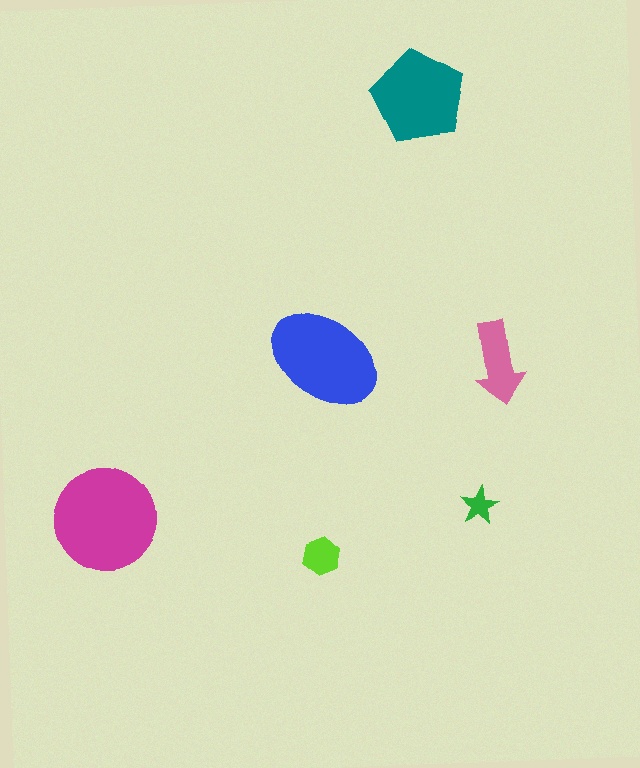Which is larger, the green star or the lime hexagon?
The lime hexagon.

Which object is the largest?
The magenta circle.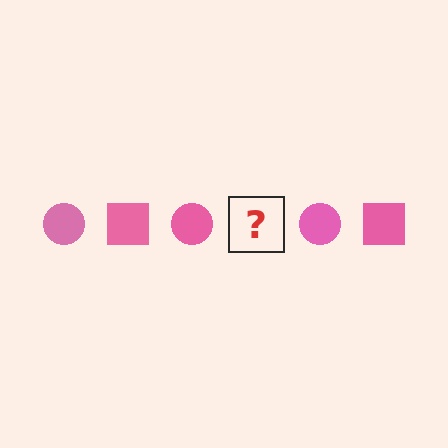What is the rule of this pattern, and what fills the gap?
The rule is that the pattern cycles through circle, square shapes in pink. The gap should be filled with a pink square.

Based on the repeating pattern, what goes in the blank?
The blank should be a pink square.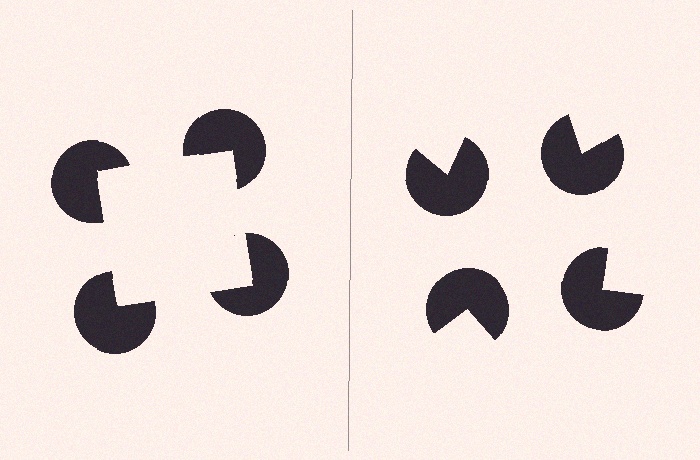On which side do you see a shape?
An illusory square appears on the left side. On the right side the wedge cuts are rotated, so no coherent shape forms.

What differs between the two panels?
The pac-man discs are positioned identically on both sides; only the wedge orientations differ. On the left they align to a square; on the right they are misaligned.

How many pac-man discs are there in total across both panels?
8 — 4 on each side.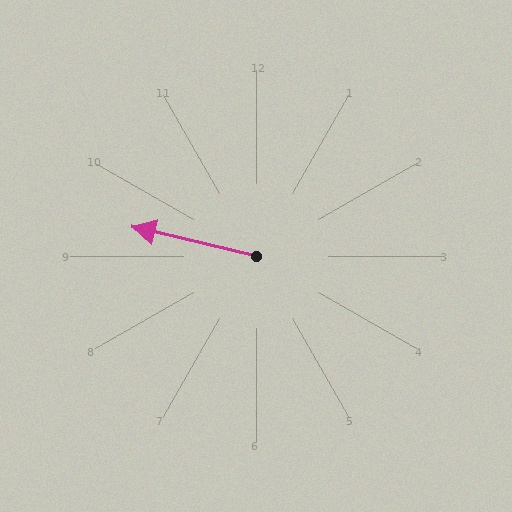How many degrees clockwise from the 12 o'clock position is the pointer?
Approximately 283 degrees.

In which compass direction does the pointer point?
West.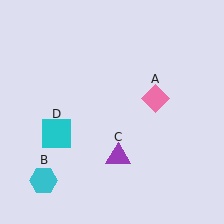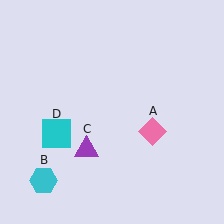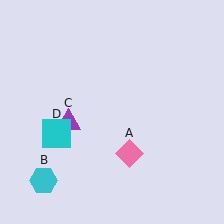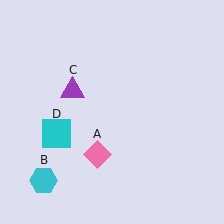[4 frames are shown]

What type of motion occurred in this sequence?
The pink diamond (object A), purple triangle (object C) rotated clockwise around the center of the scene.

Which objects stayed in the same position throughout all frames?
Cyan hexagon (object B) and cyan square (object D) remained stationary.